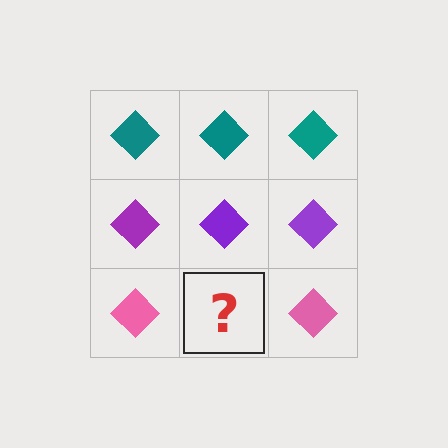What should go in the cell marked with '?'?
The missing cell should contain a pink diamond.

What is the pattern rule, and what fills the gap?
The rule is that each row has a consistent color. The gap should be filled with a pink diamond.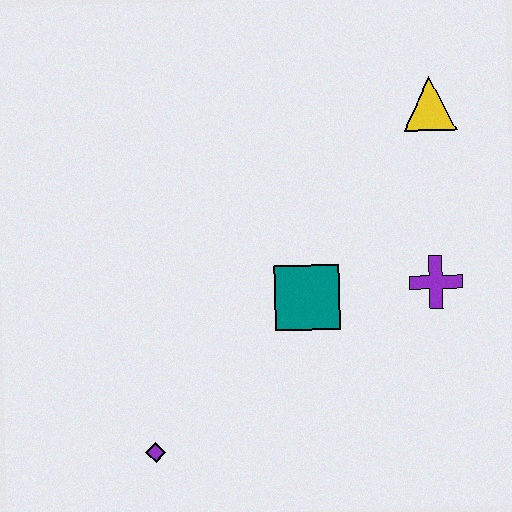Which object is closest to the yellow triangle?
The purple cross is closest to the yellow triangle.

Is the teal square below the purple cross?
Yes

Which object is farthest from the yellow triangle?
The purple diamond is farthest from the yellow triangle.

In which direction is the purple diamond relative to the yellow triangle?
The purple diamond is below the yellow triangle.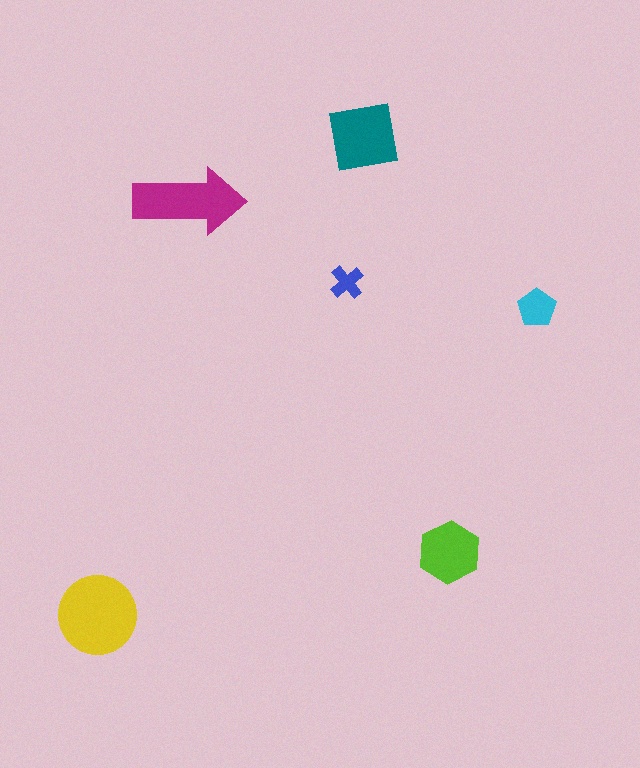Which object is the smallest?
The blue cross.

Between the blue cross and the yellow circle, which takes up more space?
The yellow circle.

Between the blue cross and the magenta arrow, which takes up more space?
The magenta arrow.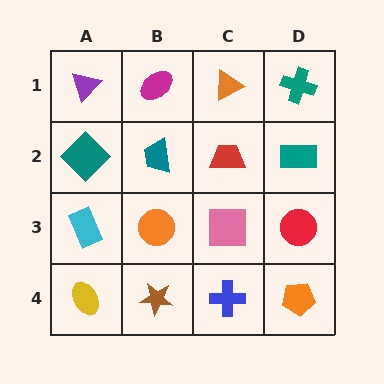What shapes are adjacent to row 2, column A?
A purple triangle (row 1, column A), a cyan rectangle (row 3, column A), a teal trapezoid (row 2, column B).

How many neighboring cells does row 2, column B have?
4.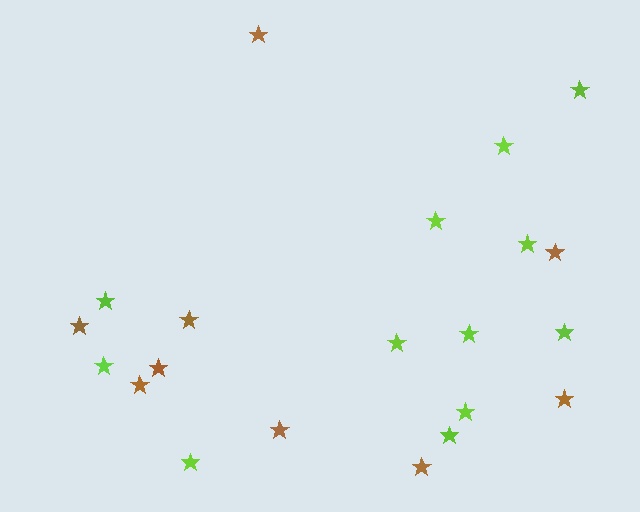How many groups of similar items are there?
There are 2 groups: one group of brown stars (9) and one group of lime stars (12).